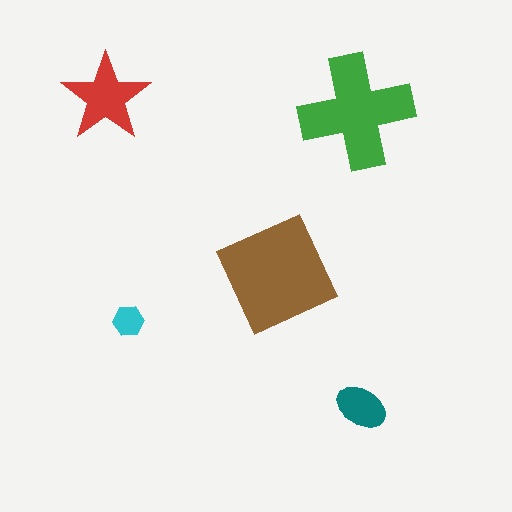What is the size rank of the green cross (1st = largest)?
2nd.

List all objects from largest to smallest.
The brown square, the green cross, the red star, the teal ellipse, the cyan hexagon.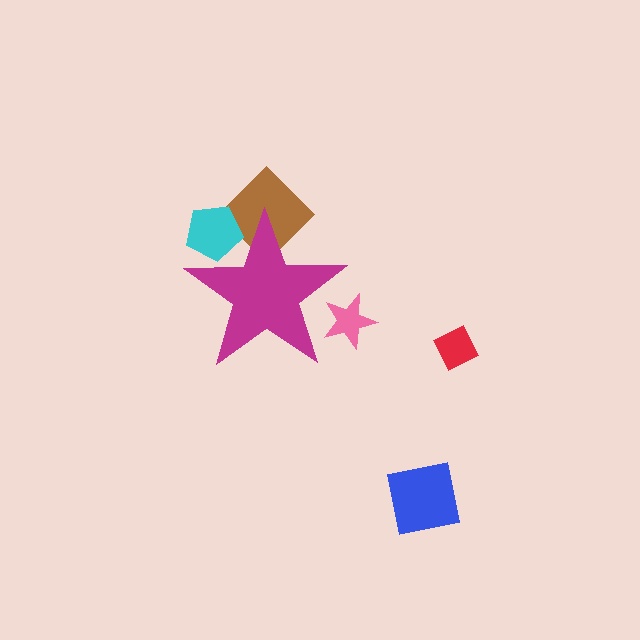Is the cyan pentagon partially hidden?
Yes, the cyan pentagon is partially hidden behind the magenta star.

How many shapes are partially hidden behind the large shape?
4 shapes are partially hidden.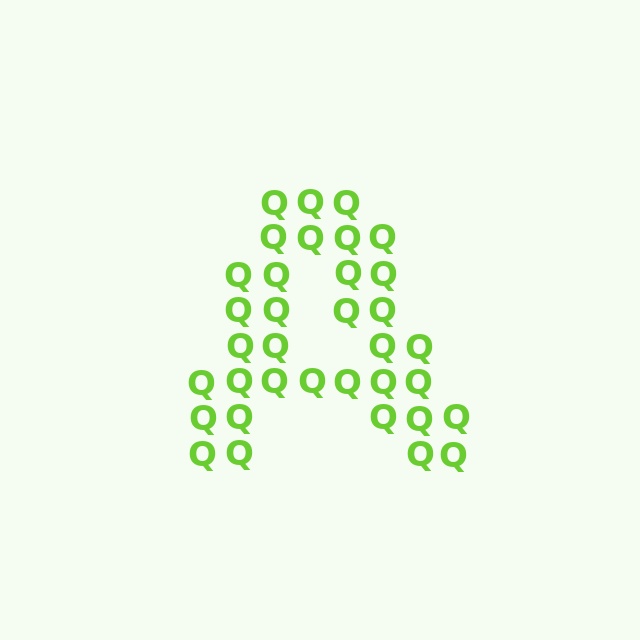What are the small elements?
The small elements are letter Q's.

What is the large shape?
The large shape is the letter A.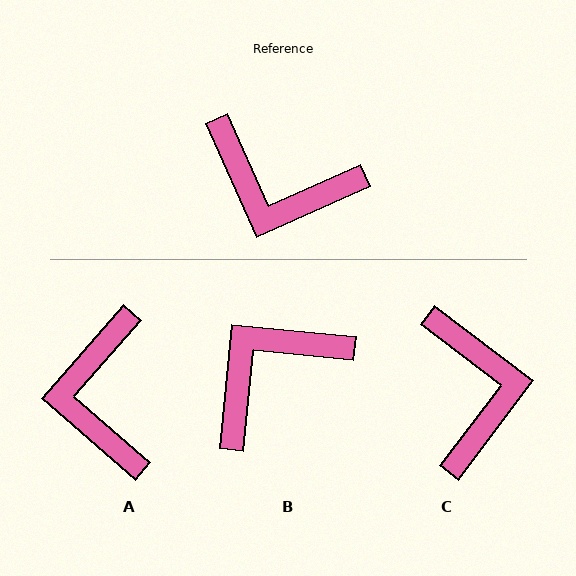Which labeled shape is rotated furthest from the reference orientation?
B, about 120 degrees away.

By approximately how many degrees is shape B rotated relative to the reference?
Approximately 120 degrees clockwise.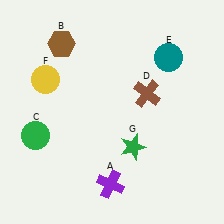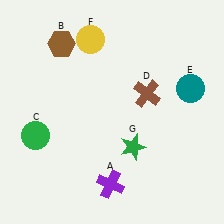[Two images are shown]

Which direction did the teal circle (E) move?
The teal circle (E) moved down.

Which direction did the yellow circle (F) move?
The yellow circle (F) moved right.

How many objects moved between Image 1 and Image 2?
2 objects moved between the two images.